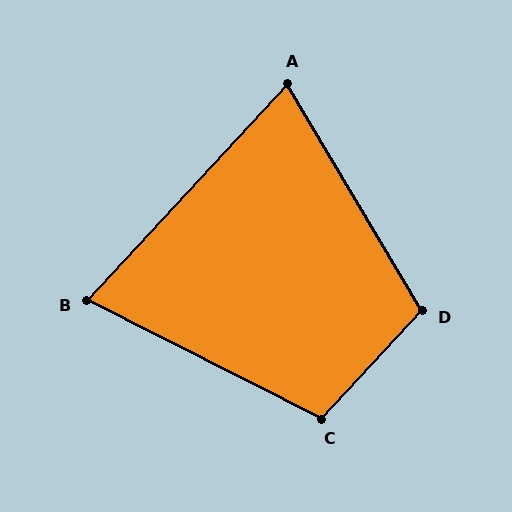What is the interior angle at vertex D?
Approximately 106 degrees (obtuse).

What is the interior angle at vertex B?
Approximately 74 degrees (acute).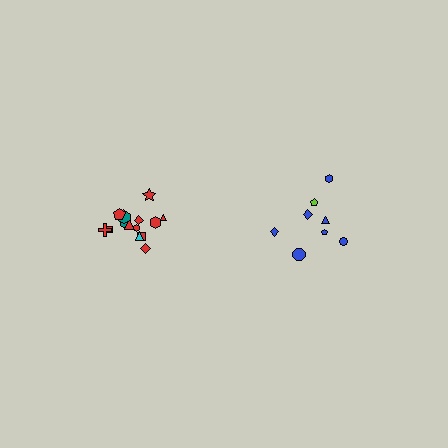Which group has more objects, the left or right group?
The left group.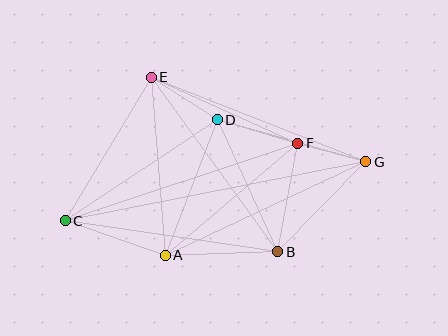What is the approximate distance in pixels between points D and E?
The distance between D and E is approximately 78 pixels.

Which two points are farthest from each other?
Points C and G are farthest from each other.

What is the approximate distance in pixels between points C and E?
The distance between C and E is approximately 168 pixels.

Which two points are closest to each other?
Points F and G are closest to each other.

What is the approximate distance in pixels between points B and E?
The distance between B and E is approximately 216 pixels.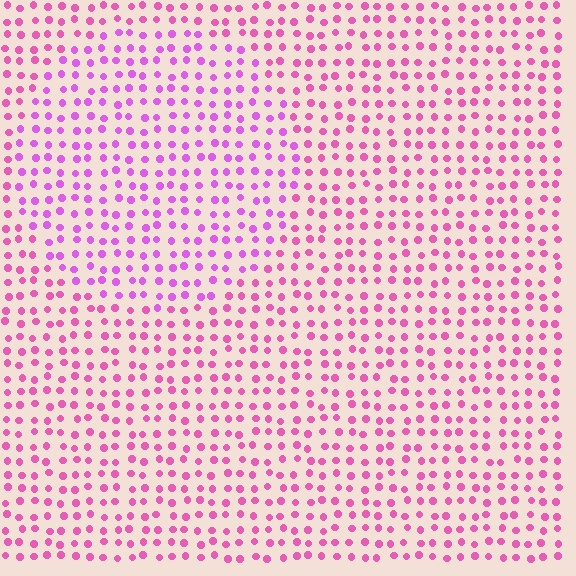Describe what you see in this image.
The image is filled with small pink elements in a uniform arrangement. A circle-shaped region is visible where the elements are tinted to a slightly different hue, forming a subtle color boundary.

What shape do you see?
I see a circle.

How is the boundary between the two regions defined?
The boundary is defined purely by a slight shift in hue (about 25 degrees). Spacing, size, and orientation are identical on both sides.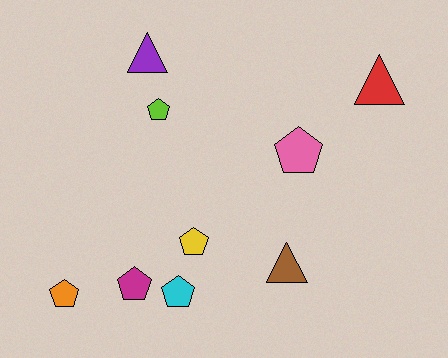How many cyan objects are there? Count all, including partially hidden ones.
There is 1 cyan object.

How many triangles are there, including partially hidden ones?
There are 3 triangles.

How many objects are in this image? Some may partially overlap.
There are 9 objects.